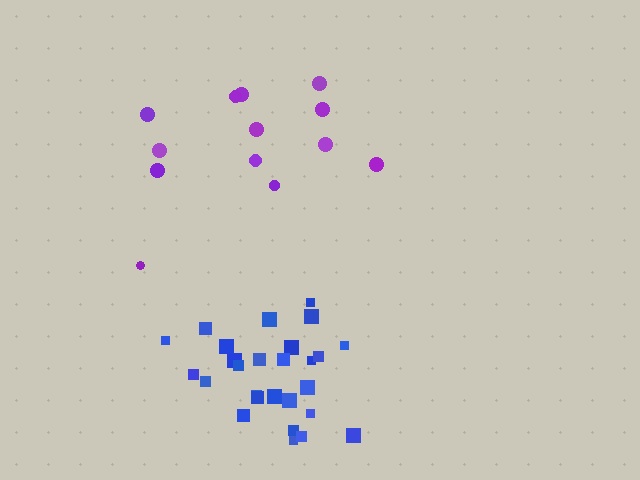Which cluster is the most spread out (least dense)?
Purple.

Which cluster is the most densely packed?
Blue.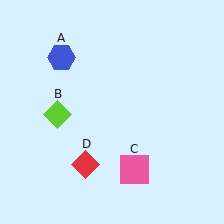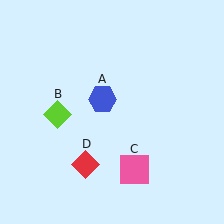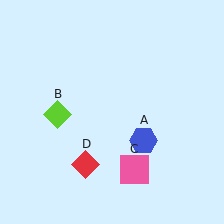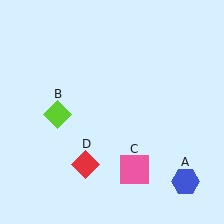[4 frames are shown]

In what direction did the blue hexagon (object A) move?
The blue hexagon (object A) moved down and to the right.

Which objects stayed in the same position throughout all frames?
Lime diamond (object B) and pink square (object C) and red diamond (object D) remained stationary.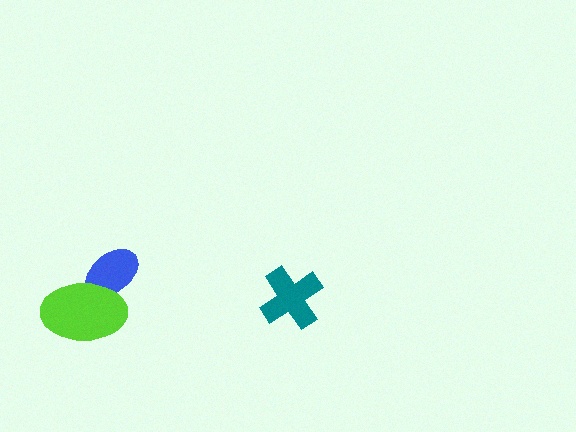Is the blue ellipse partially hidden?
Yes, it is partially covered by another shape.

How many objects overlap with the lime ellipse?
1 object overlaps with the lime ellipse.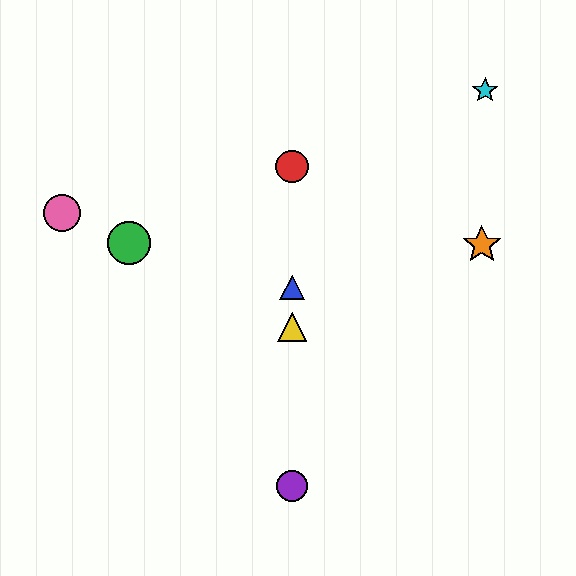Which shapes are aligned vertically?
The red circle, the blue triangle, the yellow triangle, the purple circle are aligned vertically.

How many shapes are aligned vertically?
4 shapes (the red circle, the blue triangle, the yellow triangle, the purple circle) are aligned vertically.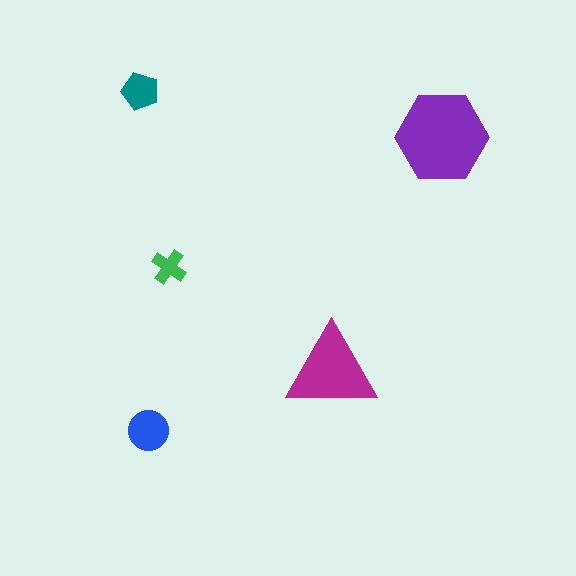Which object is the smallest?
The green cross.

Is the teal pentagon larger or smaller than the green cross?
Larger.